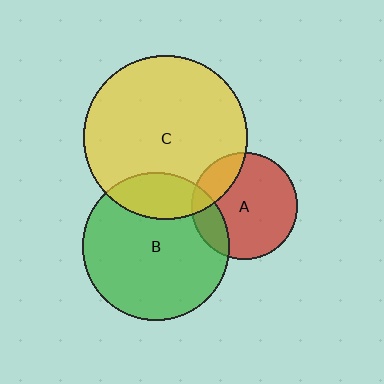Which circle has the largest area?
Circle C (yellow).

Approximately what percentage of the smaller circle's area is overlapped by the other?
Approximately 20%.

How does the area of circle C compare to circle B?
Approximately 1.2 times.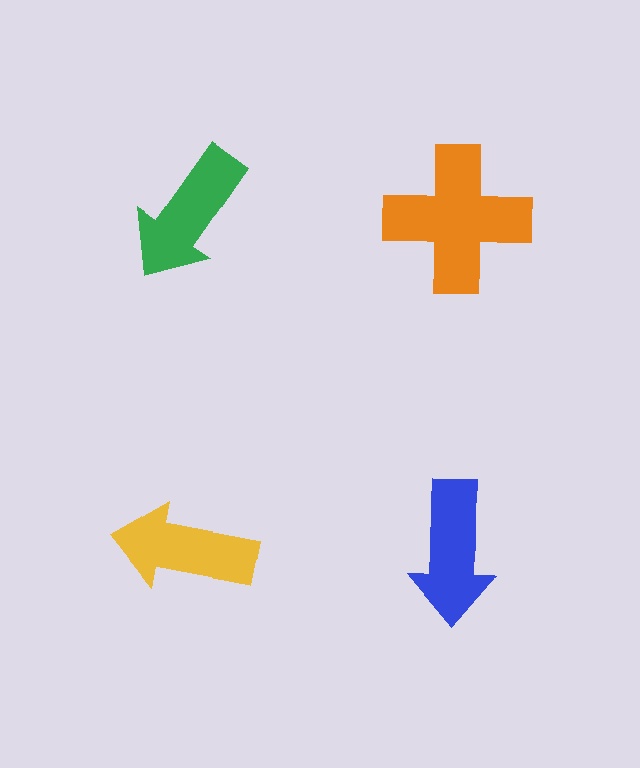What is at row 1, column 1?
A green arrow.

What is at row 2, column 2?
A blue arrow.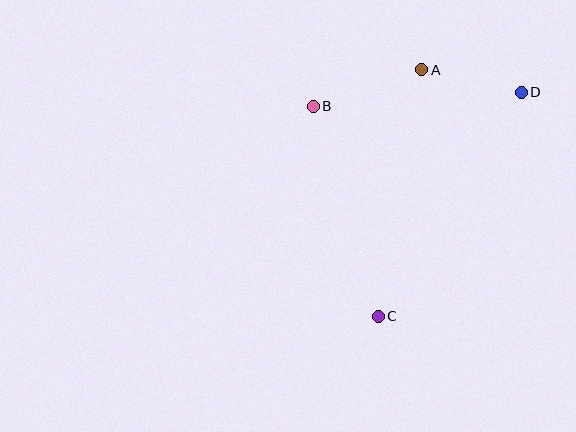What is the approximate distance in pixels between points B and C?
The distance between B and C is approximately 220 pixels.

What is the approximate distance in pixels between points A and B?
The distance between A and B is approximately 114 pixels.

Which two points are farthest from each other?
Points C and D are farthest from each other.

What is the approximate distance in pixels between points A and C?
The distance between A and C is approximately 251 pixels.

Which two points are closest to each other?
Points A and D are closest to each other.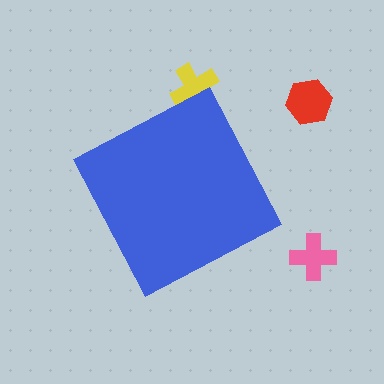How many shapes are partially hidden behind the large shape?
1 shape is partially hidden.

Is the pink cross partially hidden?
No, the pink cross is fully visible.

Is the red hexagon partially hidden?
No, the red hexagon is fully visible.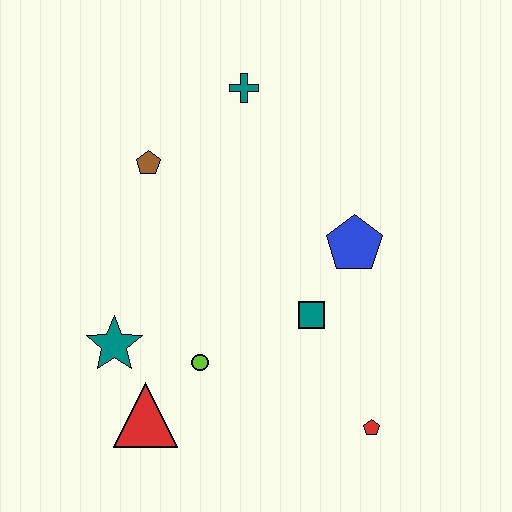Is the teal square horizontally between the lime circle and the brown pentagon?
No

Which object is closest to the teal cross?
The brown pentagon is closest to the teal cross.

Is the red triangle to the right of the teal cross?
No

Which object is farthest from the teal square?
The teal cross is farthest from the teal square.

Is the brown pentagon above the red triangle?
Yes